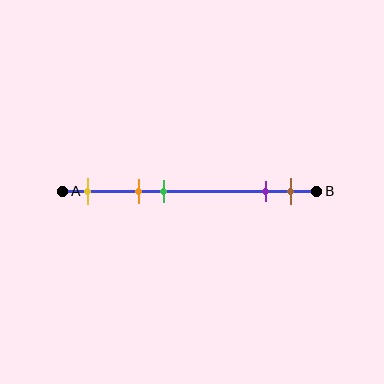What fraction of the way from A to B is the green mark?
The green mark is approximately 40% (0.4) of the way from A to B.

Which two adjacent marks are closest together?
The purple and brown marks are the closest adjacent pair.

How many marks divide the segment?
There are 5 marks dividing the segment.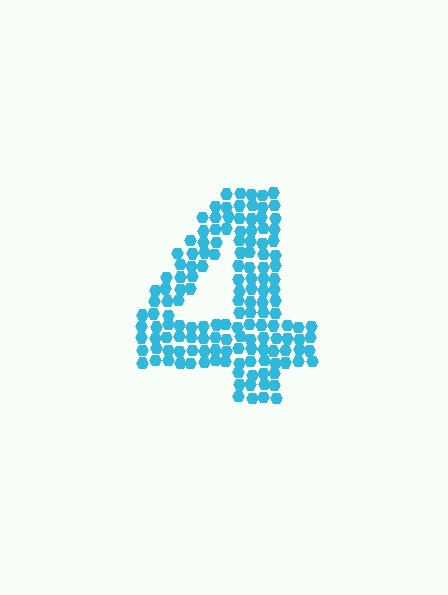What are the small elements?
The small elements are hexagons.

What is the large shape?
The large shape is the digit 4.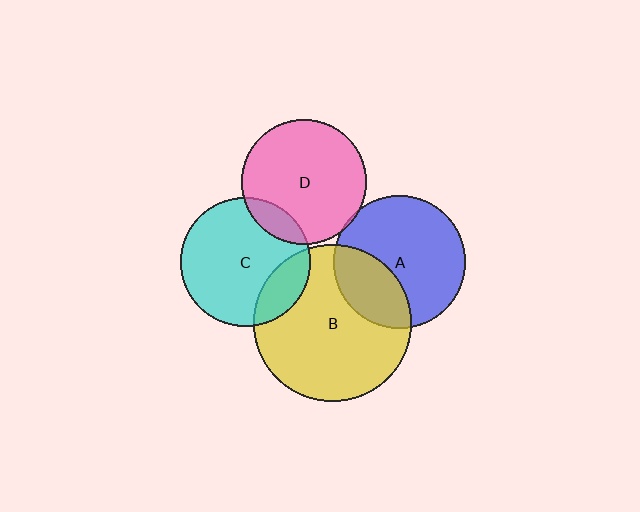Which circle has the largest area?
Circle B (yellow).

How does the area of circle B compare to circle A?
Approximately 1.4 times.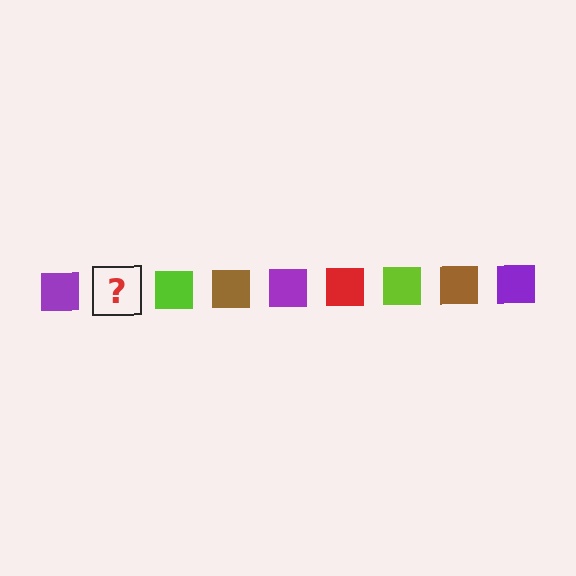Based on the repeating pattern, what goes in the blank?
The blank should be a red square.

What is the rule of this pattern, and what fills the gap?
The rule is that the pattern cycles through purple, red, lime, brown squares. The gap should be filled with a red square.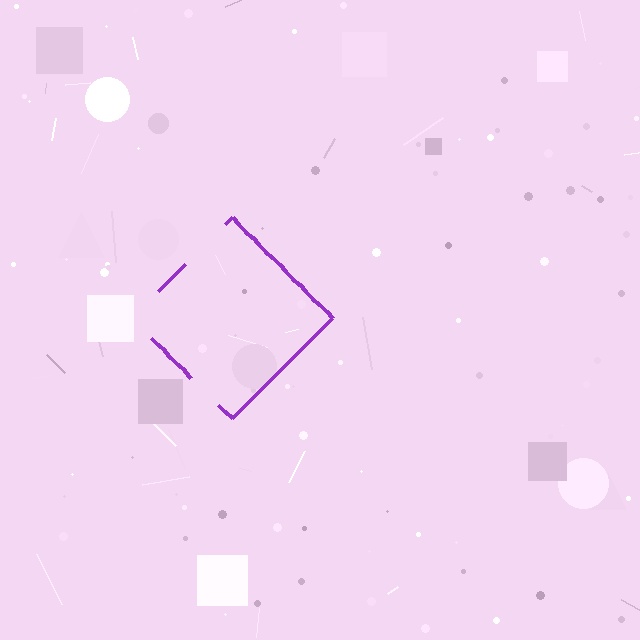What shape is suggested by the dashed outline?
The dashed outline suggests a diamond.